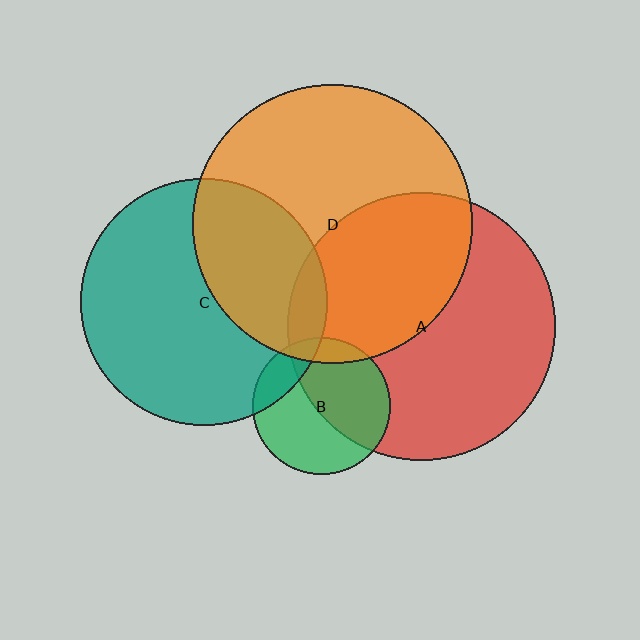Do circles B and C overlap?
Yes.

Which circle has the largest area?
Circle D (orange).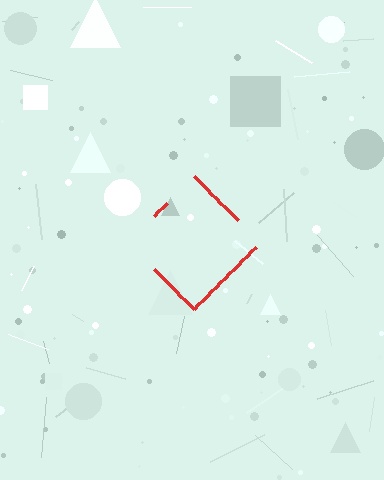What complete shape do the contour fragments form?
The contour fragments form a diamond.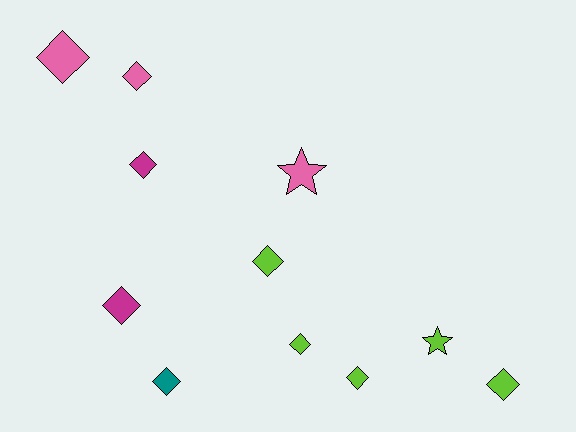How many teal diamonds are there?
There is 1 teal diamond.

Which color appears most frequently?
Lime, with 5 objects.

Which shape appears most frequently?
Diamond, with 9 objects.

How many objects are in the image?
There are 11 objects.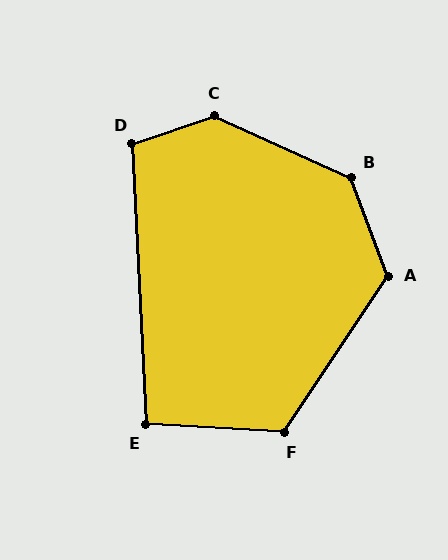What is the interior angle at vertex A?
Approximately 126 degrees (obtuse).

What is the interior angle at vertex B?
Approximately 134 degrees (obtuse).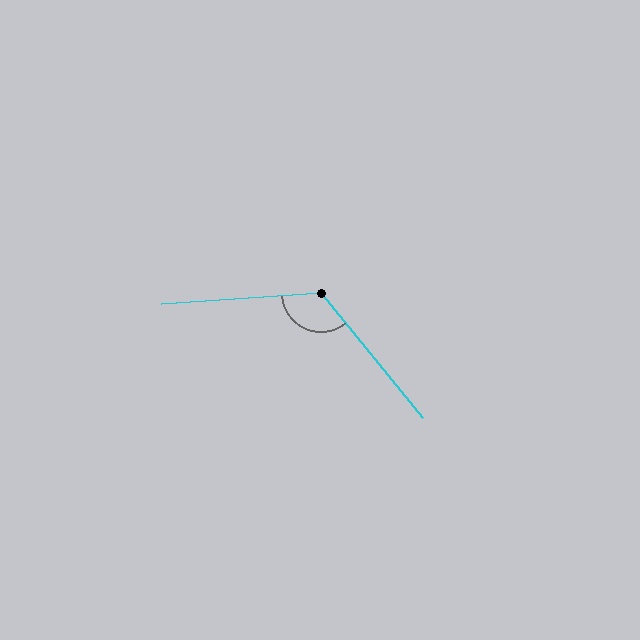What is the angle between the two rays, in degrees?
Approximately 125 degrees.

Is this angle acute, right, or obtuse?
It is obtuse.